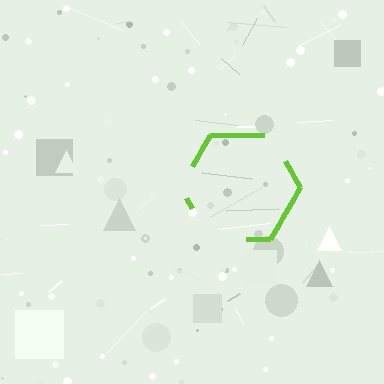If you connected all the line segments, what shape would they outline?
They would outline a hexagon.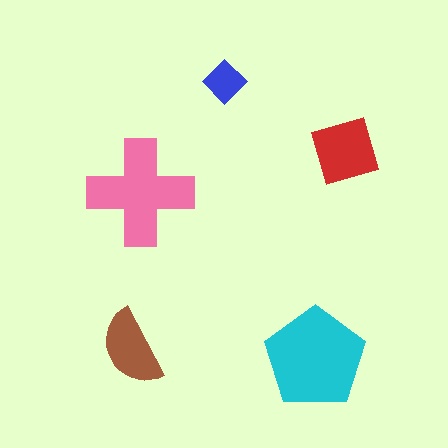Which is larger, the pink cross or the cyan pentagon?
The cyan pentagon.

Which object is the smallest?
The blue diamond.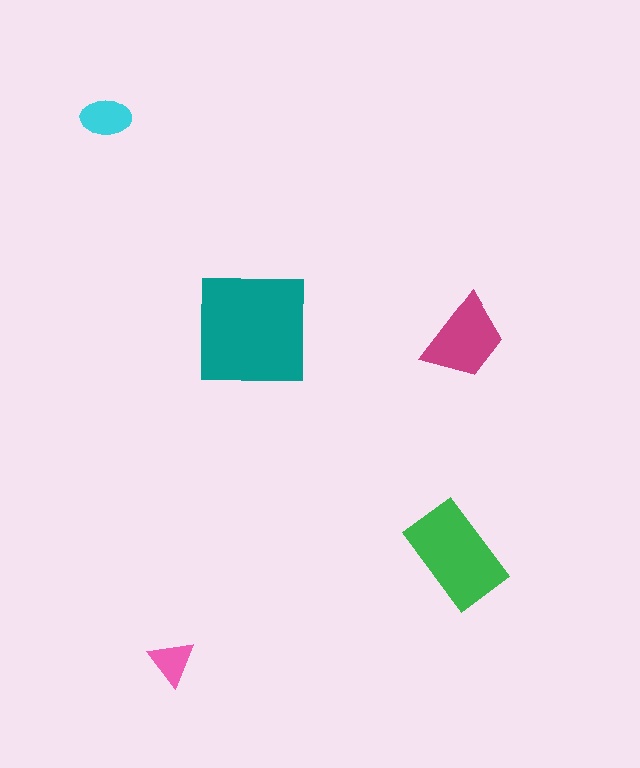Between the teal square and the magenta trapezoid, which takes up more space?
The teal square.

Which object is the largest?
The teal square.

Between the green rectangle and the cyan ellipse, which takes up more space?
The green rectangle.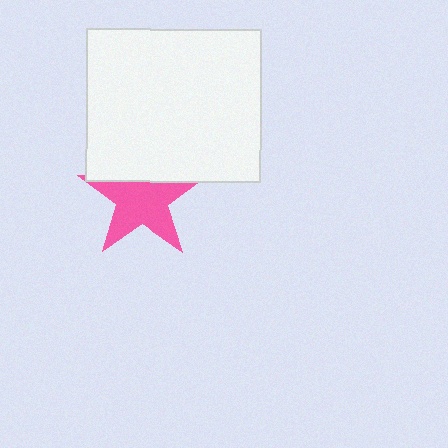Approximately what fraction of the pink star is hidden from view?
Roughly 31% of the pink star is hidden behind the white rectangle.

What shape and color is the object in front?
The object in front is a white rectangle.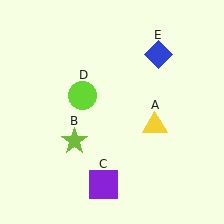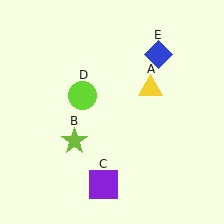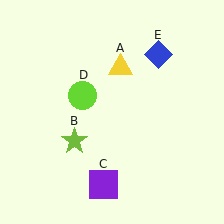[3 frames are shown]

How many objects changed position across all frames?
1 object changed position: yellow triangle (object A).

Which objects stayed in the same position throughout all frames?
Lime star (object B) and purple square (object C) and lime circle (object D) and blue diamond (object E) remained stationary.